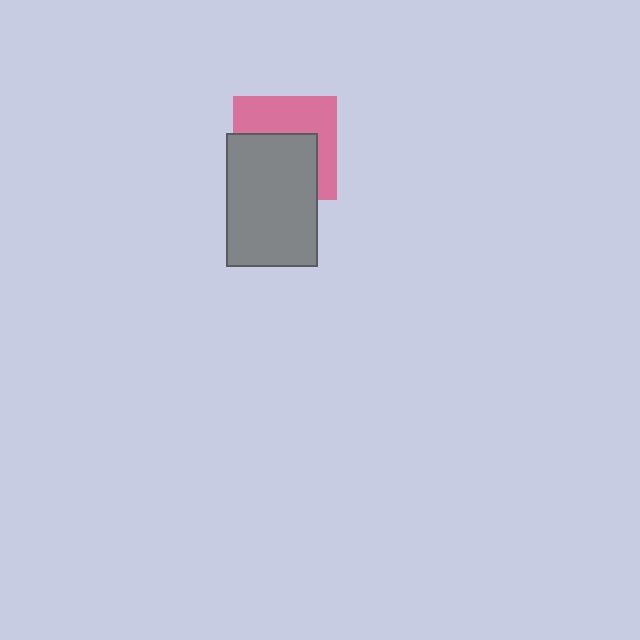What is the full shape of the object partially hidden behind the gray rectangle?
The partially hidden object is a pink square.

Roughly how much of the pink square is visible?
About half of it is visible (roughly 49%).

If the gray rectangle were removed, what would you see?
You would see the complete pink square.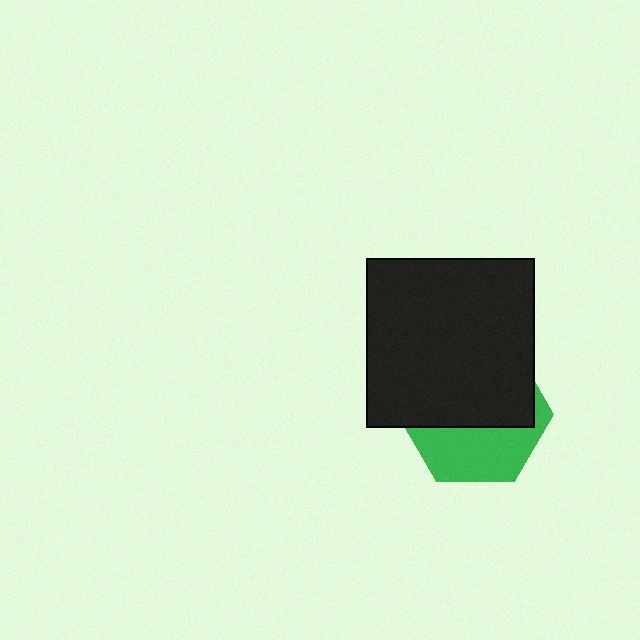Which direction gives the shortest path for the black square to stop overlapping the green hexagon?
Moving up gives the shortest separation.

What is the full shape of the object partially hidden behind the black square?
The partially hidden object is a green hexagon.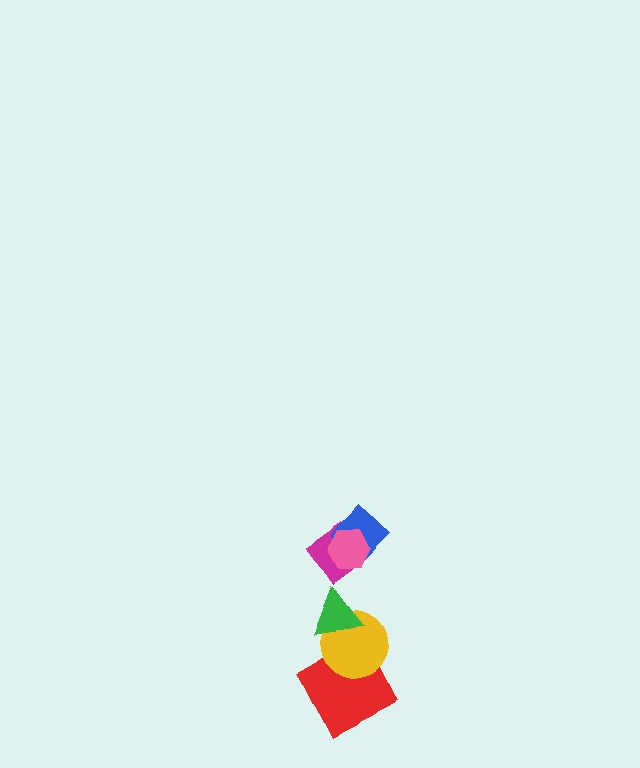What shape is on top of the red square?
The yellow circle is on top of the red square.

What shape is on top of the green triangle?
The magenta diamond is on top of the green triangle.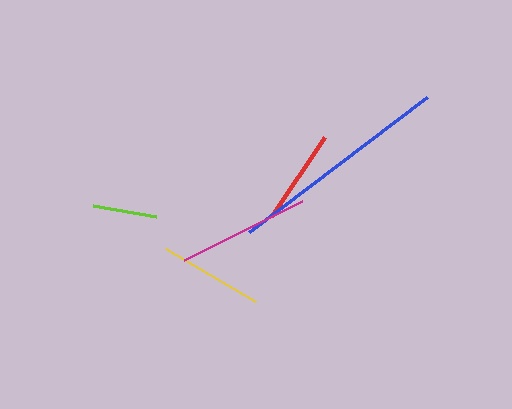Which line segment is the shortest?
The lime line is the shortest at approximately 64 pixels.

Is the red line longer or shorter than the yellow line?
The yellow line is longer than the red line.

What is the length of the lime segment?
The lime segment is approximately 64 pixels long.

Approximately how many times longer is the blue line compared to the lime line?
The blue line is approximately 3.5 times the length of the lime line.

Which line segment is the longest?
The blue line is the longest at approximately 223 pixels.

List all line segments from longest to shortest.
From longest to shortest: blue, magenta, yellow, red, lime.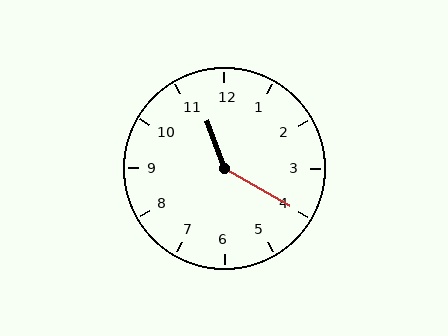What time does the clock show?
11:20.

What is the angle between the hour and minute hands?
Approximately 140 degrees.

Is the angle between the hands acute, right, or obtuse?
It is obtuse.